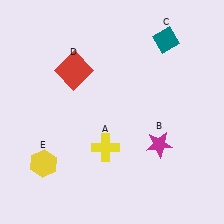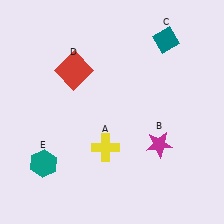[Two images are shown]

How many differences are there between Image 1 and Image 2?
There is 1 difference between the two images.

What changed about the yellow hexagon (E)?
In Image 1, E is yellow. In Image 2, it changed to teal.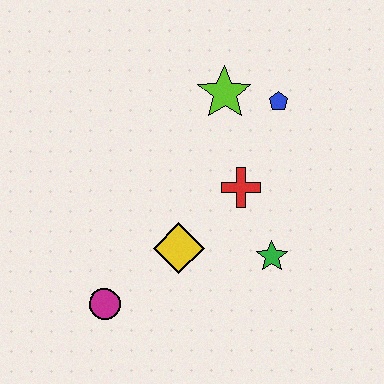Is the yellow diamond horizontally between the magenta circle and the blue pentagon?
Yes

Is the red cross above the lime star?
No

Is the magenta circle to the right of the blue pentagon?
No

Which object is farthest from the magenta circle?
The blue pentagon is farthest from the magenta circle.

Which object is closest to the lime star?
The blue pentagon is closest to the lime star.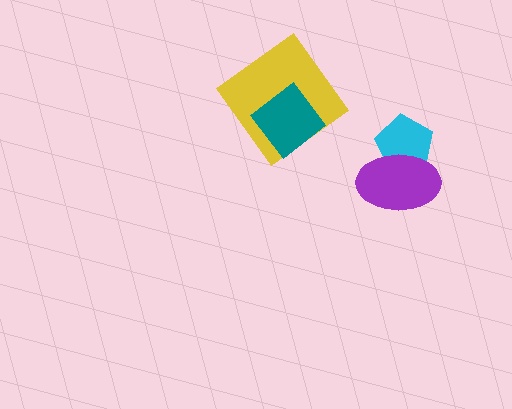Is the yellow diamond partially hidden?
Yes, it is partially covered by another shape.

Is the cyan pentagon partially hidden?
Yes, it is partially covered by another shape.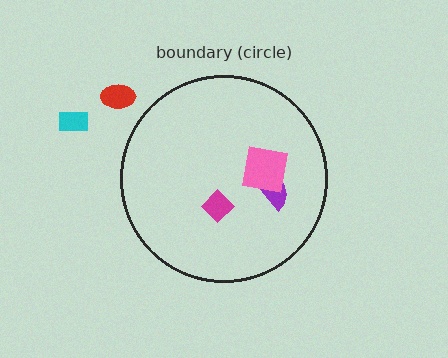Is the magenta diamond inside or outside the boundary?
Inside.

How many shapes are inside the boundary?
3 inside, 2 outside.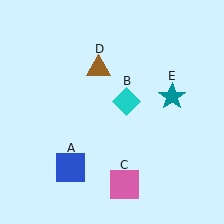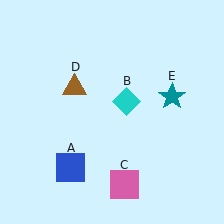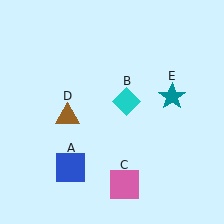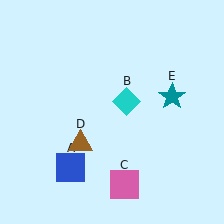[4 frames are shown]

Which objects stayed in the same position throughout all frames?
Blue square (object A) and cyan diamond (object B) and pink square (object C) and teal star (object E) remained stationary.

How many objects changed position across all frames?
1 object changed position: brown triangle (object D).